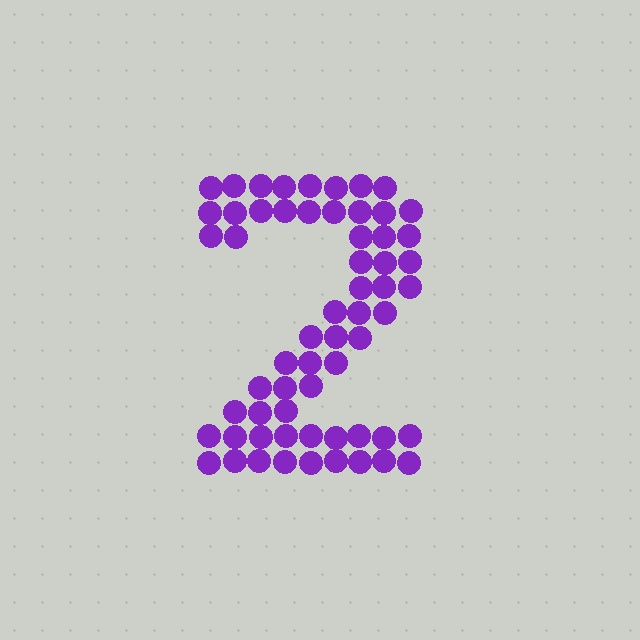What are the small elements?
The small elements are circles.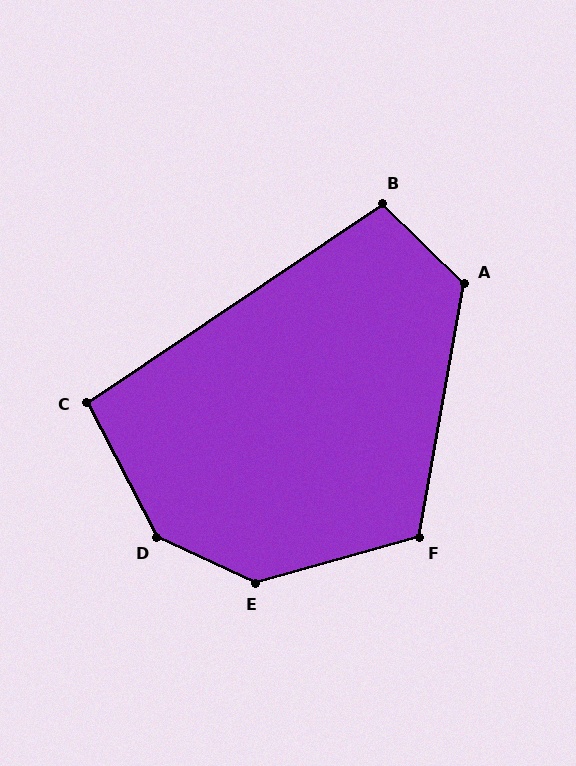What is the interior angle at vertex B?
Approximately 102 degrees (obtuse).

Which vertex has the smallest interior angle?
C, at approximately 96 degrees.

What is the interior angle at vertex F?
Approximately 116 degrees (obtuse).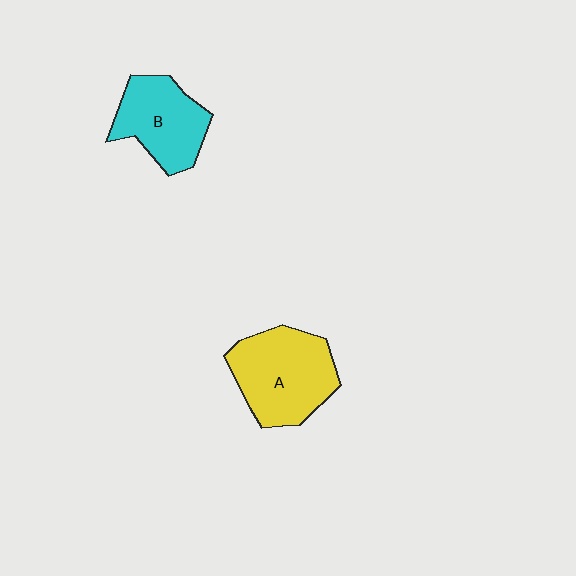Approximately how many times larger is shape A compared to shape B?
Approximately 1.3 times.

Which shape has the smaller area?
Shape B (cyan).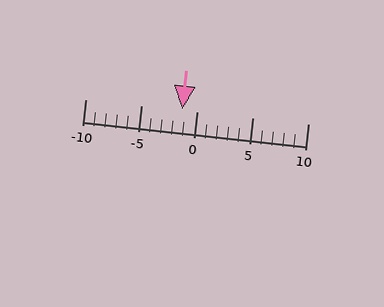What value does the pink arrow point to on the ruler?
The pink arrow points to approximately -1.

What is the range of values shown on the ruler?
The ruler shows values from -10 to 10.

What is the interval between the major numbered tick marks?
The major tick marks are spaced 5 units apart.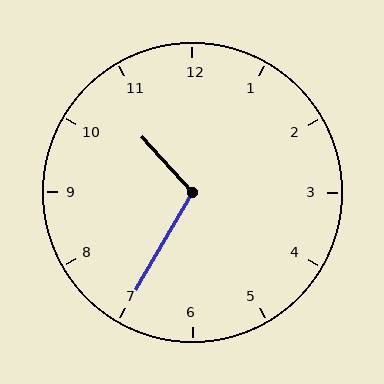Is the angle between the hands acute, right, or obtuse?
It is obtuse.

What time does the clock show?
10:35.